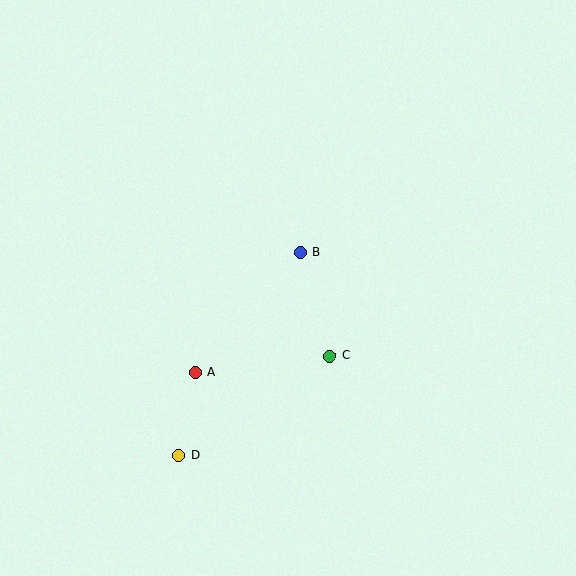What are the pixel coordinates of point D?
Point D is at (179, 455).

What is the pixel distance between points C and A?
The distance between C and A is 135 pixels.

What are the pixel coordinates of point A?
Point A is at (195, 372).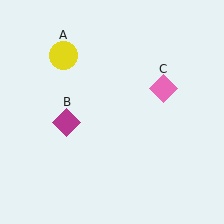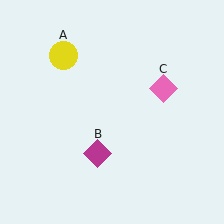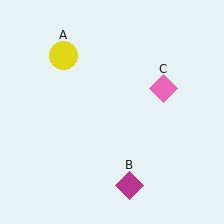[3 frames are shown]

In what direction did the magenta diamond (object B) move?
The magenta diamond (object B) moved down and to the right.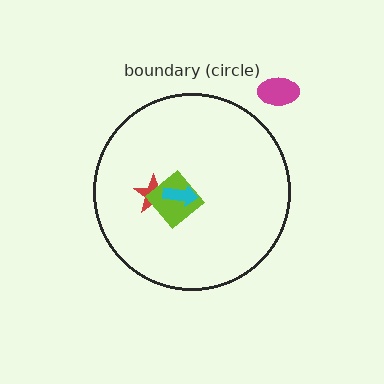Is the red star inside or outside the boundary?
Inside.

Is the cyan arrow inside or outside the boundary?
Inside.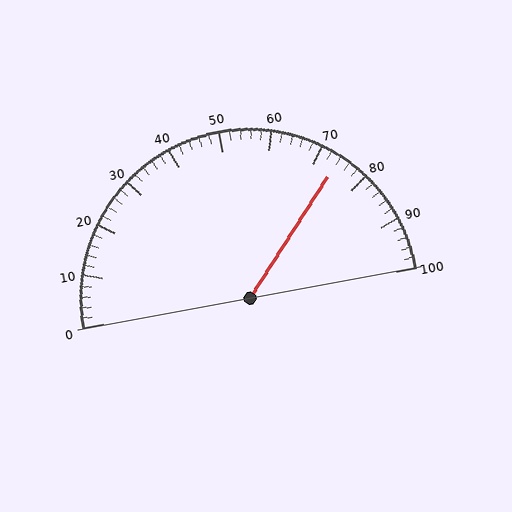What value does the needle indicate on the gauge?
The needle indicates approximately 74.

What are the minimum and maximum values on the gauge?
The gauge ranges from 0 to 100.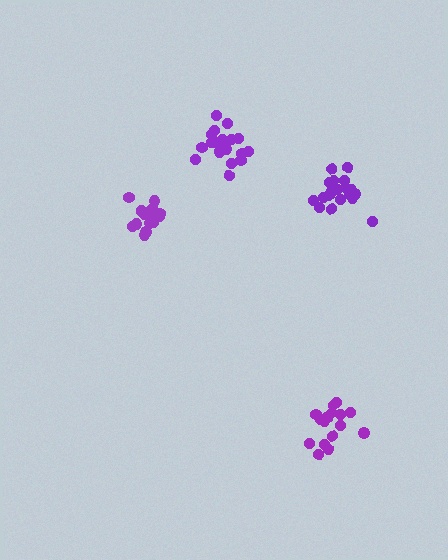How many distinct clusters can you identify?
There are 4 distinct clusters.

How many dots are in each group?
Group 1: 20 dots, Group 2: 21 dots, Group 3: 16 dots, Group 4: 18 dots (75 total).